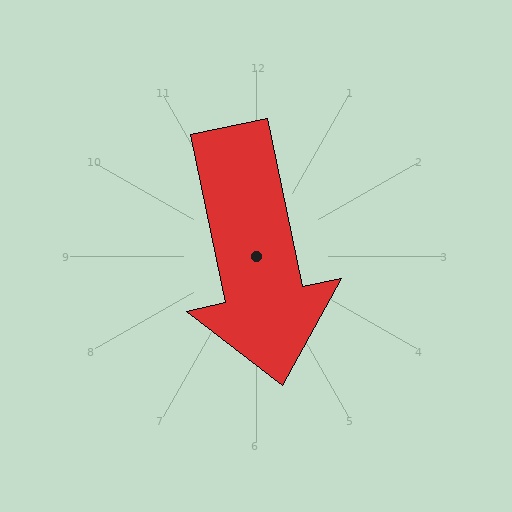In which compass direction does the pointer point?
South.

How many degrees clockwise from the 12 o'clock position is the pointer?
Approximately 168 degrees.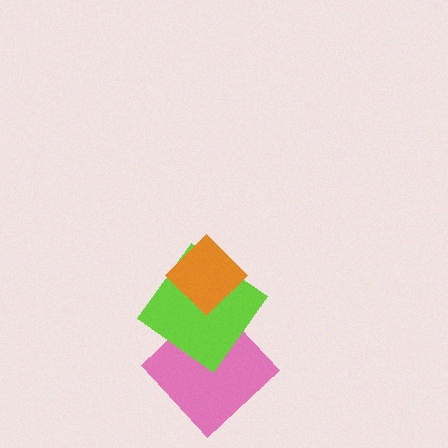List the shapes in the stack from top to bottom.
From top to bottom: the orange diamond, the lime diamond, the pink diamond.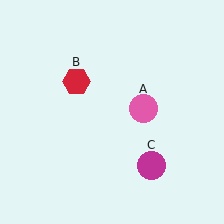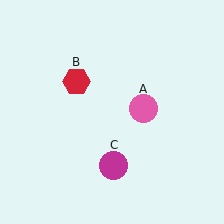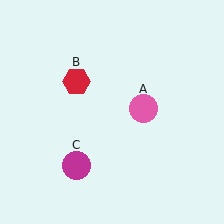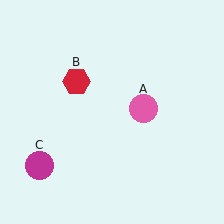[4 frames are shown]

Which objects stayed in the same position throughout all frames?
Pink circle (object A) and red hexagon (object B) remained stationary.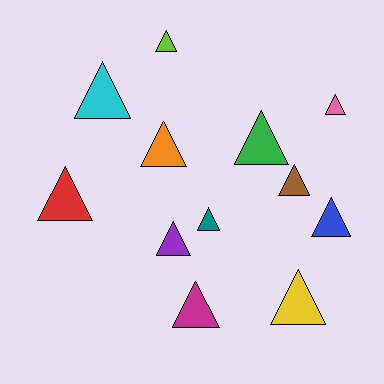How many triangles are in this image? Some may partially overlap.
There are 12 triangles.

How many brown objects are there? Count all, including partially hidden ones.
There is 1 brown object.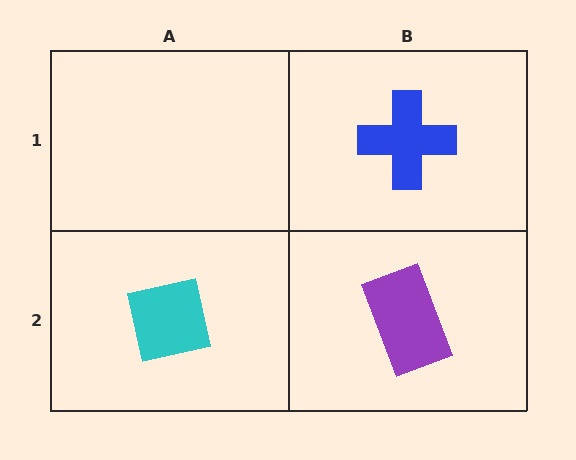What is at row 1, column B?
A blue cross.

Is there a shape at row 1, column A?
No, that cell is empty.